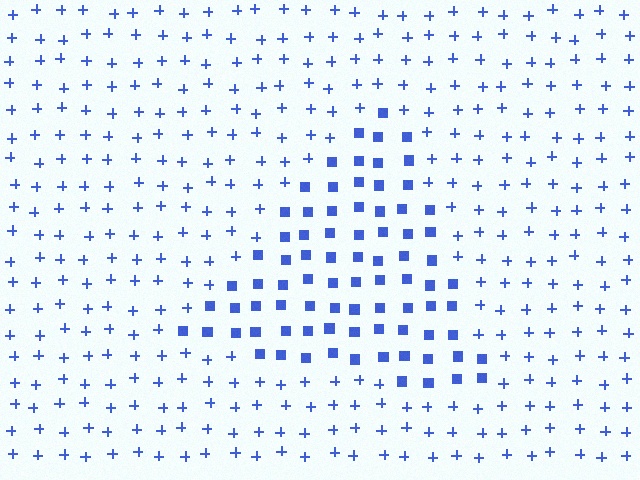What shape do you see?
I see a triangle.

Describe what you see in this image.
The image is filled with small blue elements arranged in a uniform grid. A triangle-shaped region contains squares, while the surrounding area contains plus signs. The boundary is defined purely by the change in element shape.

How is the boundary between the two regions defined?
The boundary is defined by a change in element shape: squares inside vs. plus signs outside. All elements share the same color and spacing.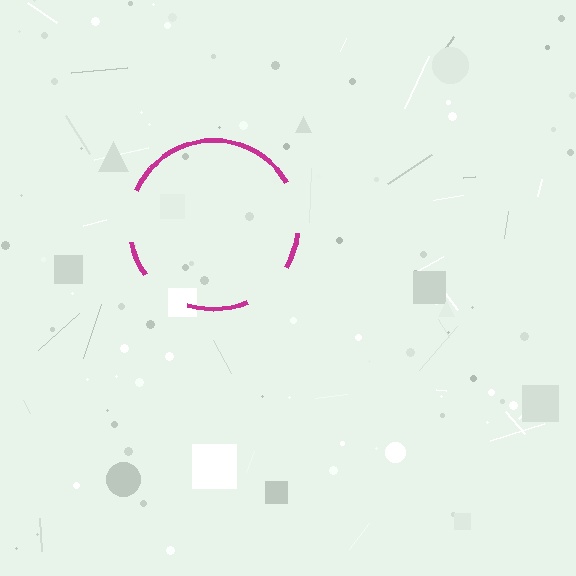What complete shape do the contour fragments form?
The contour fragments form a circle.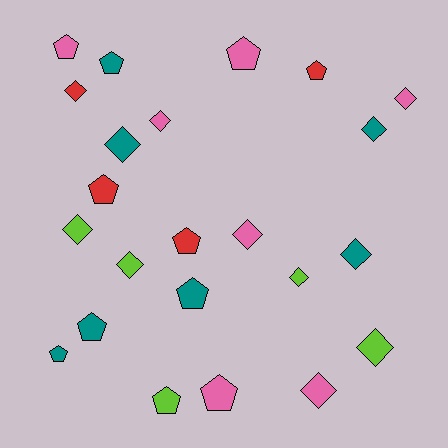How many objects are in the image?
There are 23 objects.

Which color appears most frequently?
Pink, with 7 objects.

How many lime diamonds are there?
There are 4 lime diamonds.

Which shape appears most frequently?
Diamond, with 12 objects.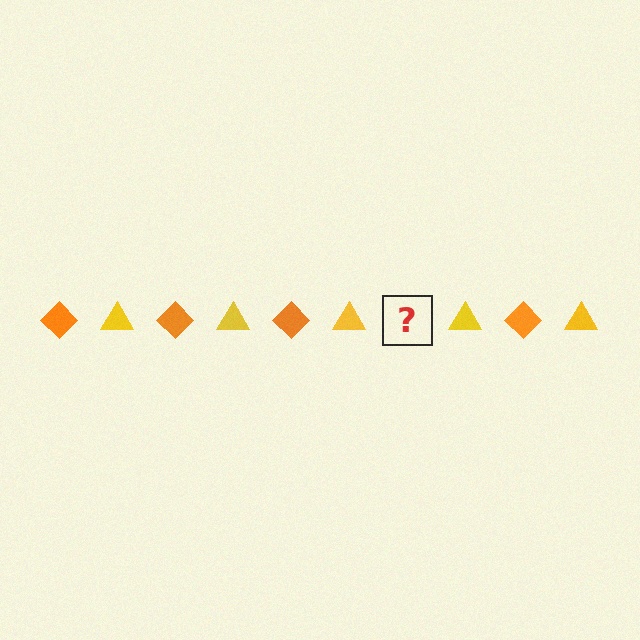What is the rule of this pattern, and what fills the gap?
The rule is that the pattern alternates between orange diamond and yellow triangle. The gap should be filled with an orange diamond.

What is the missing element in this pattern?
The missing element is an orange diamond.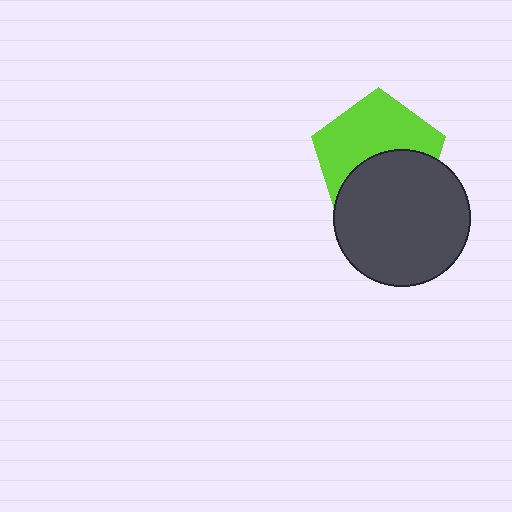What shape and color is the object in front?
The object in front is a dark gray circle.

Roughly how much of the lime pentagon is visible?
About half of it is visible (roughly 55%).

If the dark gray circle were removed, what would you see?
You would see the complete lime pentagon.